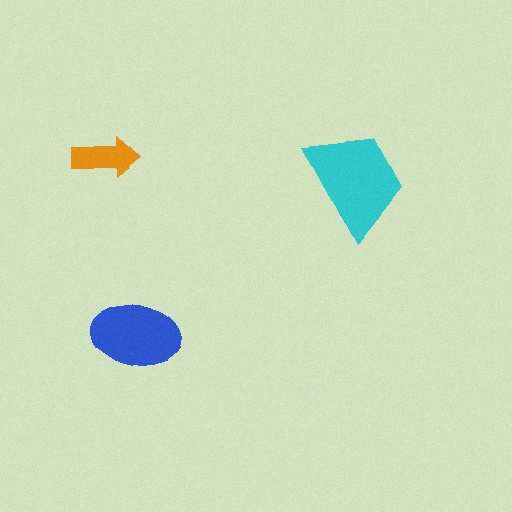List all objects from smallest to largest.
The orange arrow, the blue ellipse, the cyan trapezoid.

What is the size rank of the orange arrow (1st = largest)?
3rd.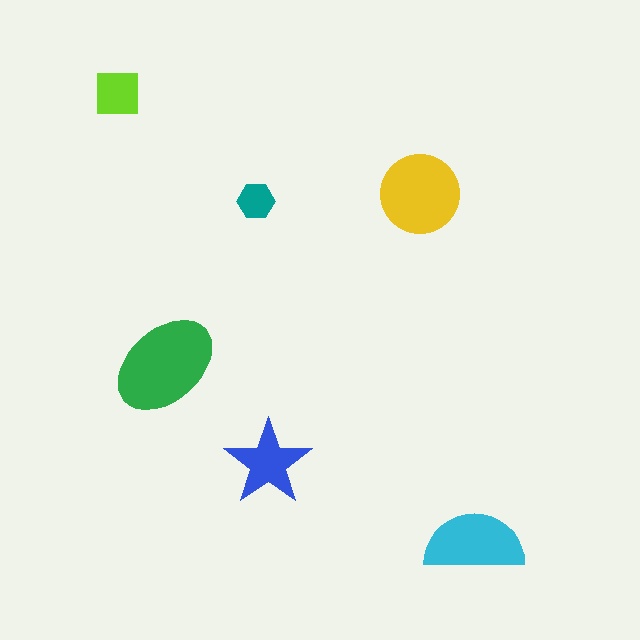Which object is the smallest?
The teal hexagon.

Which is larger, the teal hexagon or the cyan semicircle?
The cyan semicircle.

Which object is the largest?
The green ellipse.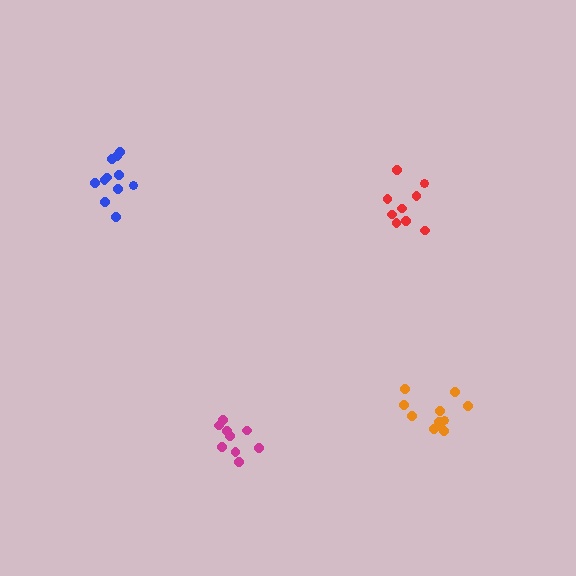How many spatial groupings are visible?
There are 4 spatial groupings.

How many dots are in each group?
Group 1: 11 dots, Group 2: 9 dots, Group 3: 9 dots, Group 4: 11 dots (40 total).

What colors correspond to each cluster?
The clusters are colored: blue, magenta, red, orange.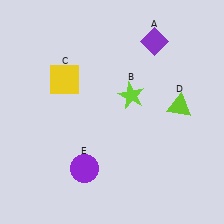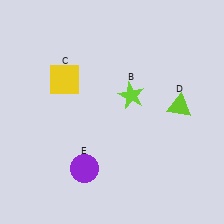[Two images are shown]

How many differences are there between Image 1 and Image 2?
There is 1 difference between the two images.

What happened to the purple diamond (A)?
The purple diamond (A) was removed in Image 2. It was in the top-right area of Image 1.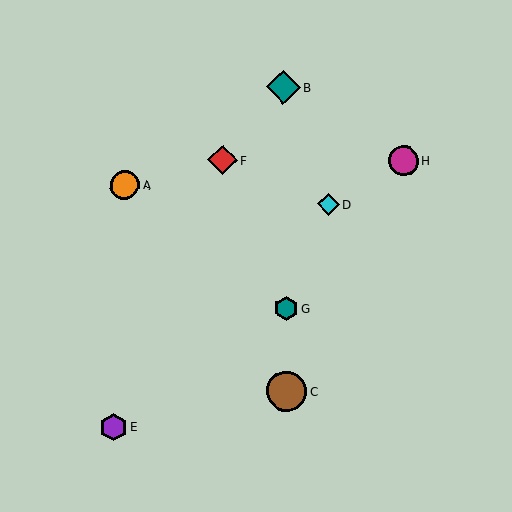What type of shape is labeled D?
Shape D is a cyan diamond.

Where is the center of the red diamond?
The center of the red diamond is at (223, 160).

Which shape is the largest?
The brown circle (labeled C) is the largest.